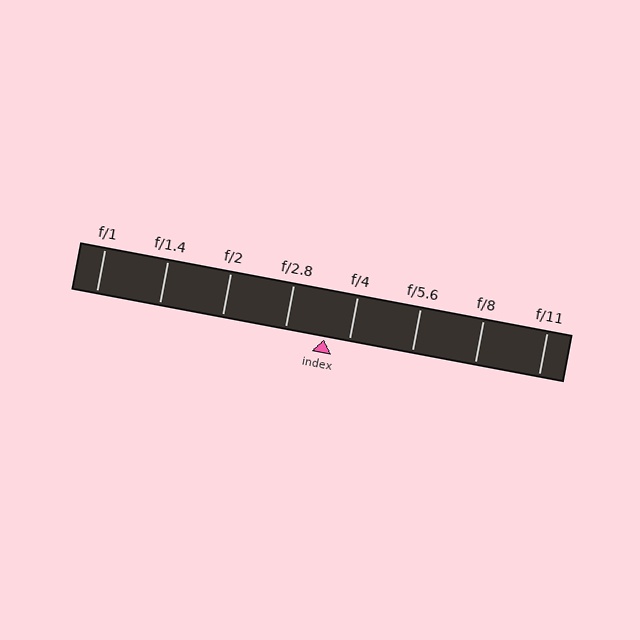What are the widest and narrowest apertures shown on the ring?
The widest aperture shown is f/1 and the narrowest is f/11.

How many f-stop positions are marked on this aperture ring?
There are 8 f-stop positions marked.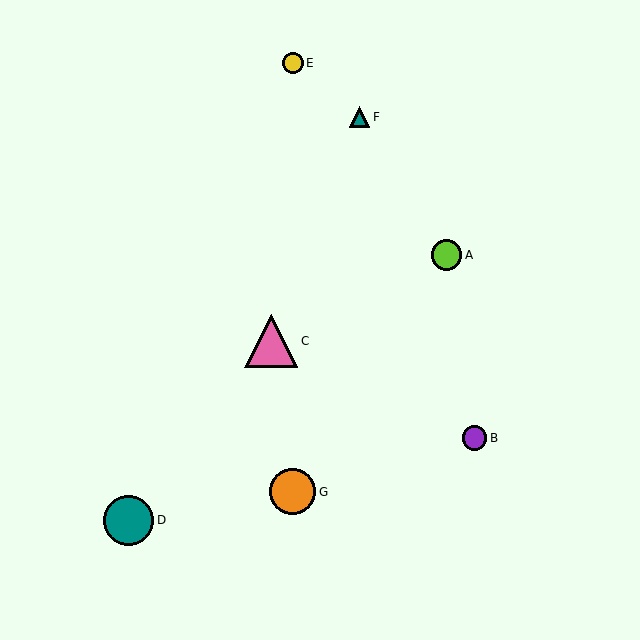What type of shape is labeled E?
Shape E is a yellow circle.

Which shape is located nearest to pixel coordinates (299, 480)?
The orange circle (labeled G) at (293, 492) is nearest to that location.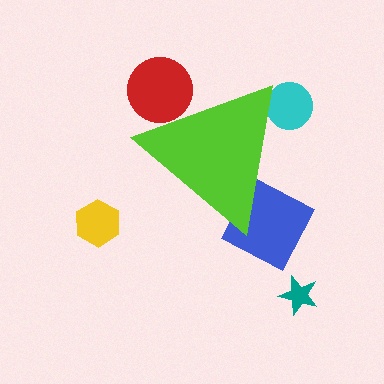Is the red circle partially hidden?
Yes, the red circle is partially hidden behind the lime triangle.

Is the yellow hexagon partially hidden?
No, the yellow hexagon is fully visible.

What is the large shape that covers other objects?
A lime triangle.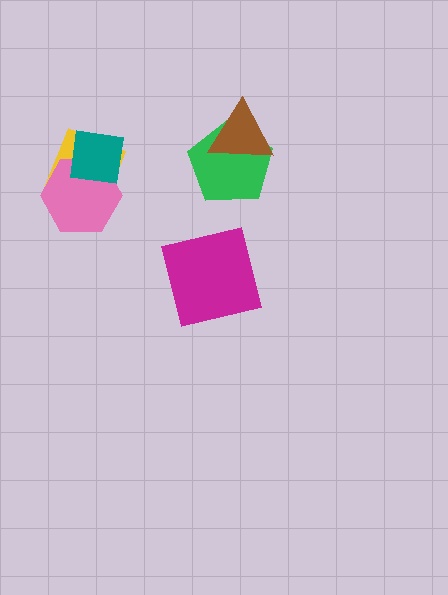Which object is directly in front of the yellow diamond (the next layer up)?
The pink hexagon is directly in front of the yellow diamond.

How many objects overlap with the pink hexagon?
2 objects overlap with the pink hexagon.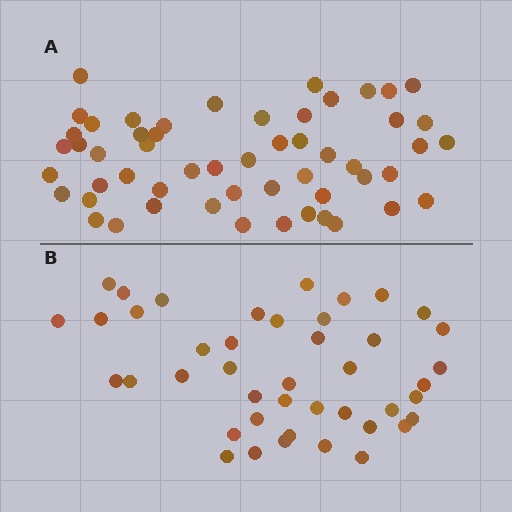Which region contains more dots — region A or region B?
Region A (the top region) has more dots.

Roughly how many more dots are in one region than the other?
Region A has roughly 12 or so more dots than region B.